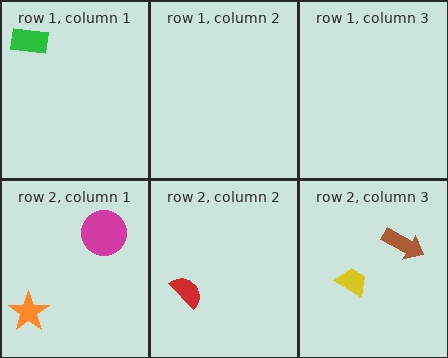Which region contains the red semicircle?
The row 2, column 2 region.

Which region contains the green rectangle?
The row 1, column 1 region.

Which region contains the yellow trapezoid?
The row 2, column 3 region.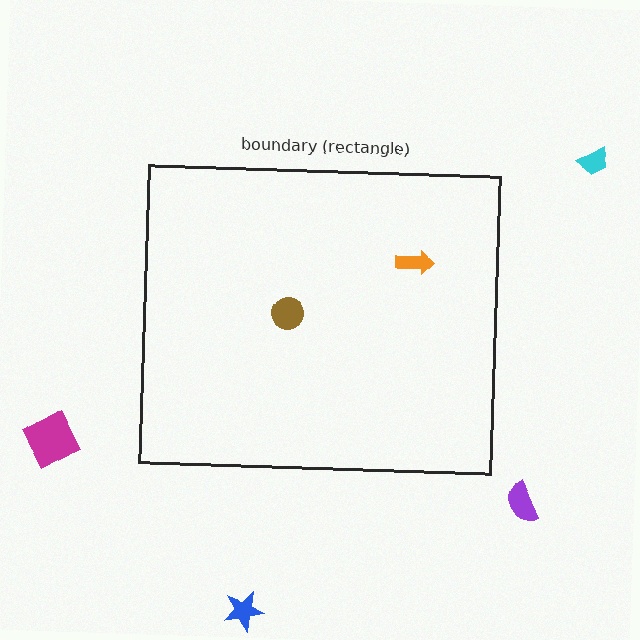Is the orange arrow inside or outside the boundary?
Inside.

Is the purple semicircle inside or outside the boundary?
Outside.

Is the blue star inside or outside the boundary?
Outside.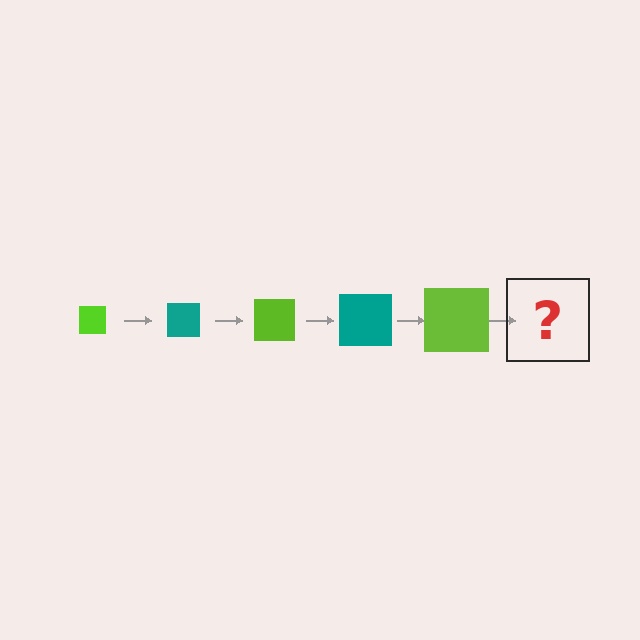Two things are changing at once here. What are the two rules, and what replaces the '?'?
The two rules are that the square grows larger each step and the color cycles through lime and teal. The '?' should be a teal square, larger than the previous one.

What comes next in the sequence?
The next element should be a teal square, larger than the previous one.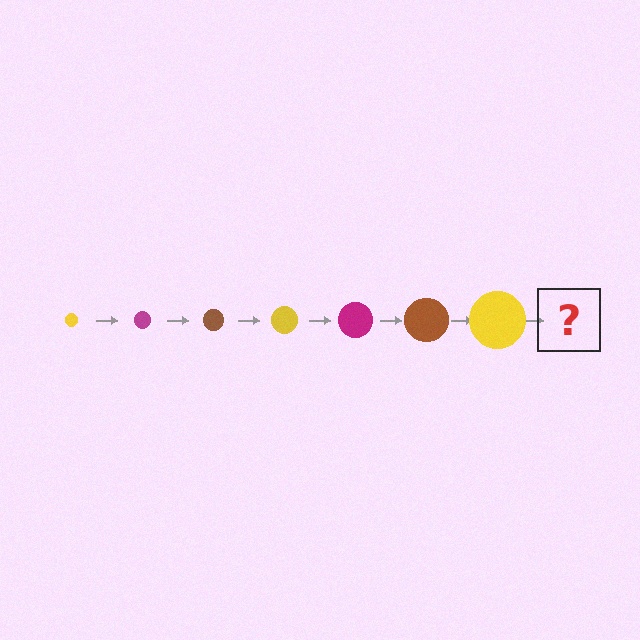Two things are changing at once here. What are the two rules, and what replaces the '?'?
The two rules are that the circle grows larger each step and the color cycles through yellow, magenta, and brown. The '?' should be a magenta circle, larger than the previous one.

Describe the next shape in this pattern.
It should be a magenta circle, larger than the previous one.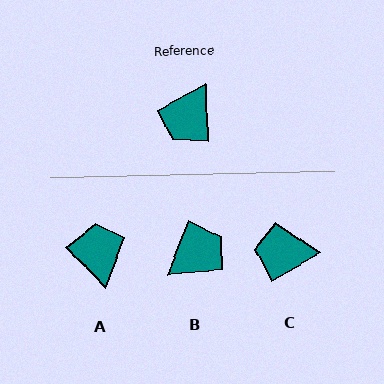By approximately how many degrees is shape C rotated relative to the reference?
Approximately 62 degrees clockwise.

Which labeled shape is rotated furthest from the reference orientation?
B, about 156 degrees away.